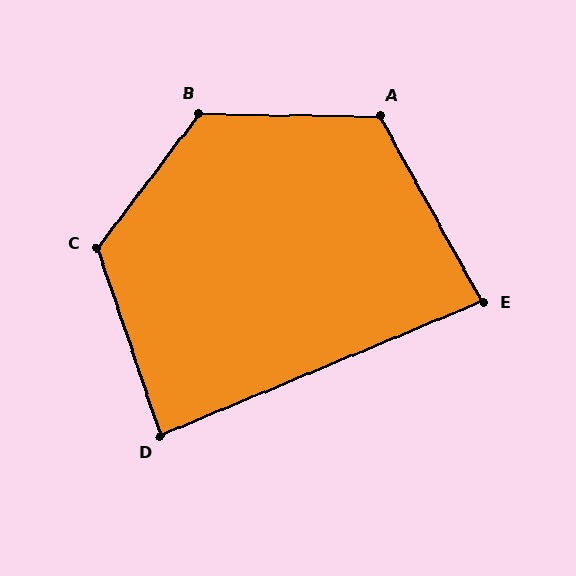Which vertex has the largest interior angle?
B, at approximately 127 degrees.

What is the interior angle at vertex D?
Approximately 86 degrees (approximately right).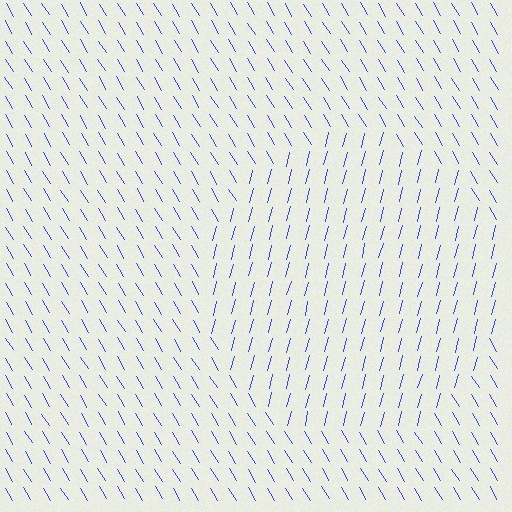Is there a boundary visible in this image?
Yes, there is a texture boundary formed by a change in line orientation.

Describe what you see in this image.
The image is filled with small blue line segments. A circle region in the image has lines oriented differently from the surrounding lines, creating a visible texture boundary.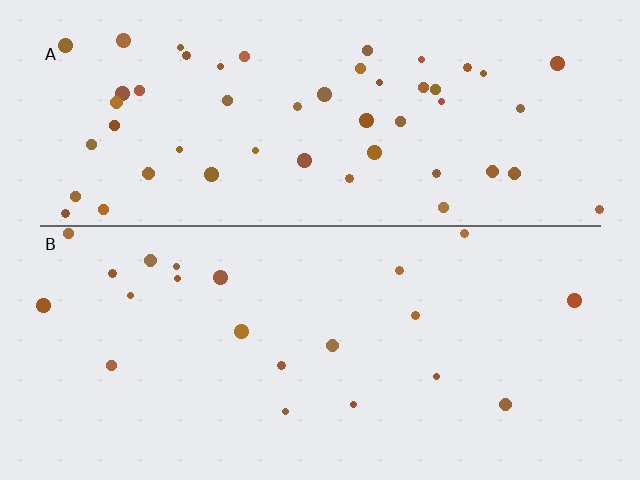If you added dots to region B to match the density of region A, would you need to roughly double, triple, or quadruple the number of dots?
Approximately double.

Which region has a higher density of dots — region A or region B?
A (the top).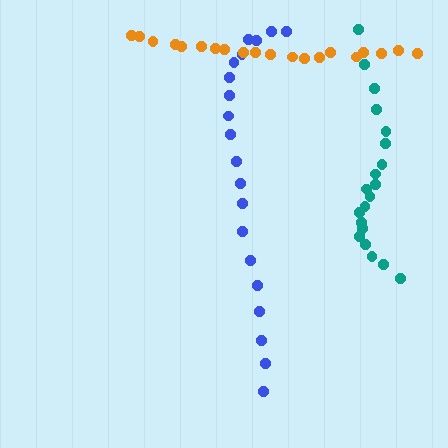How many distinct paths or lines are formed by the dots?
There are 3 distinct paths.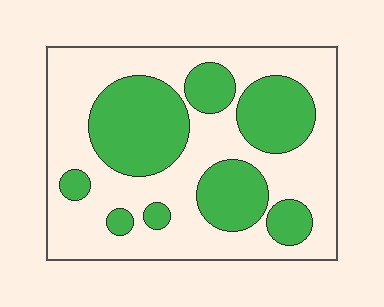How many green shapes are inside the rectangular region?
8.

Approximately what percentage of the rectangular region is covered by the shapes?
Approximately 35%.